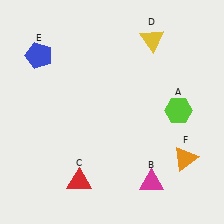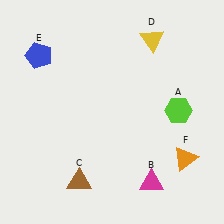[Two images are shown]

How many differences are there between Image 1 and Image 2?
There is 1 difference between the two images.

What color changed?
The triangle (C) changed from red in Image 1 to brown in Image 2.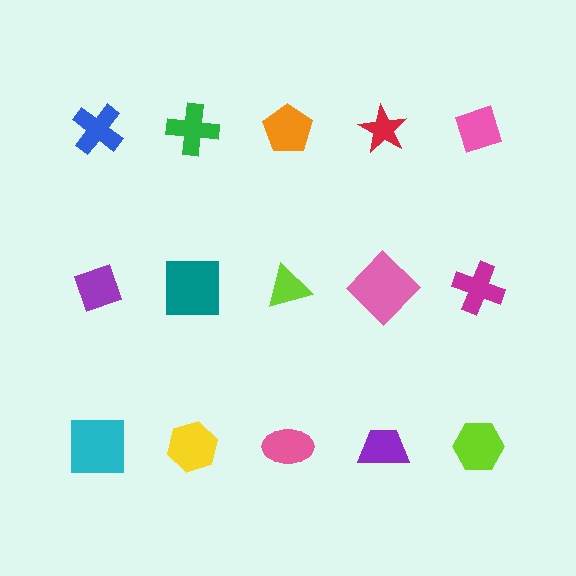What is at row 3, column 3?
A pink ellipse.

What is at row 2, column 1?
A purple diamond.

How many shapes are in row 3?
5 shapes.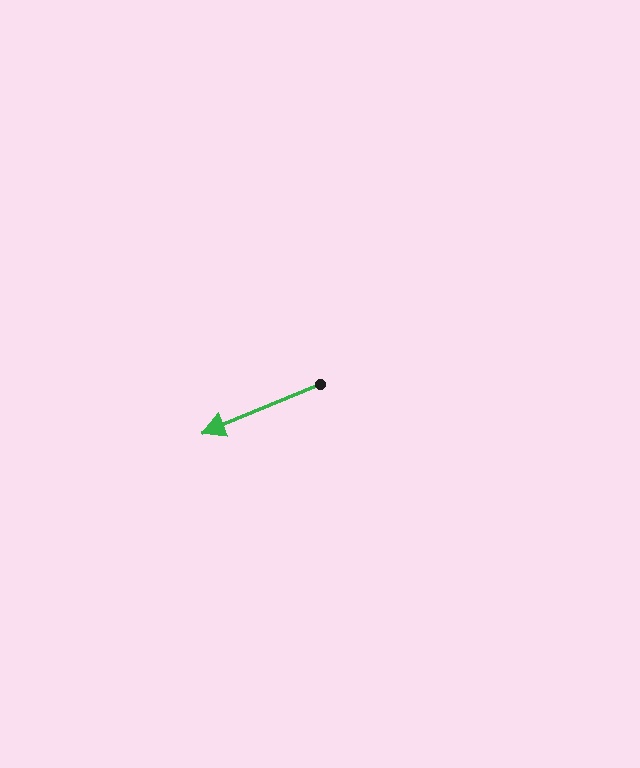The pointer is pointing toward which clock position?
Roughly 8 o'clock.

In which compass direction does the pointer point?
Southwest.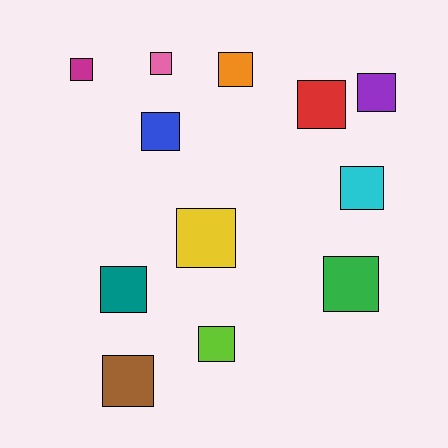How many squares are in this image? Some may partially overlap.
There are 12 squares.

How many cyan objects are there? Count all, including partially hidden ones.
There is 1 cyan object.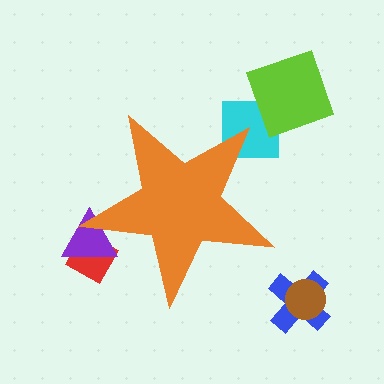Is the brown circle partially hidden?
No, the brown circle is fully visible.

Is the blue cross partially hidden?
No, the blue cross is fully visible.